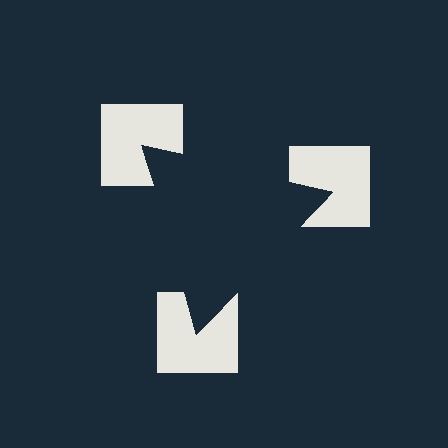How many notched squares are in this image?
There are 3 — one at each vertex of the illusory triangle.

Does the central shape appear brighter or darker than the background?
It typically appears slightly darker than the background, even though no actual brightness change is drawn.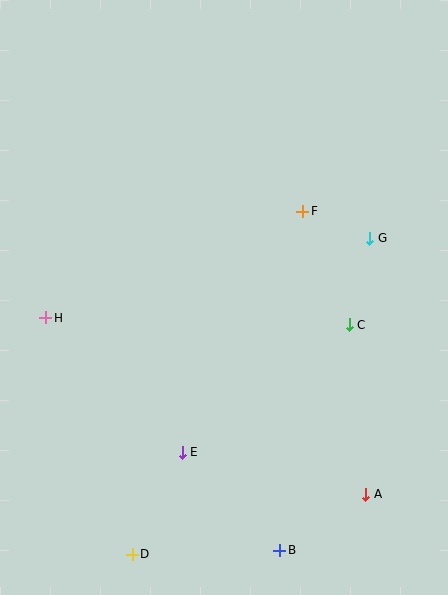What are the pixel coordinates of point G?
Point G is at (370, 238).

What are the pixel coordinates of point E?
Point E is at (182, 452).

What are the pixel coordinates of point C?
Point C is at (349, 325).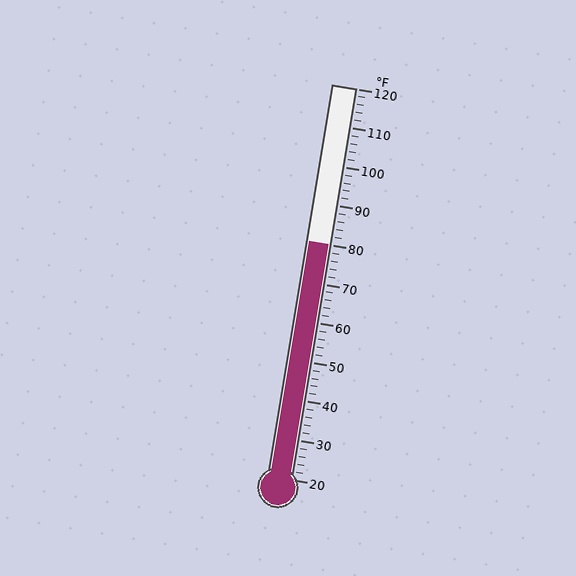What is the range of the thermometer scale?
The thermometer scale ranges from 20°F to 120°F.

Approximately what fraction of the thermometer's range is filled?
The thermometer is filled to approximately 60% of its range.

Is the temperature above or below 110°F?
The temperature is below 110°F.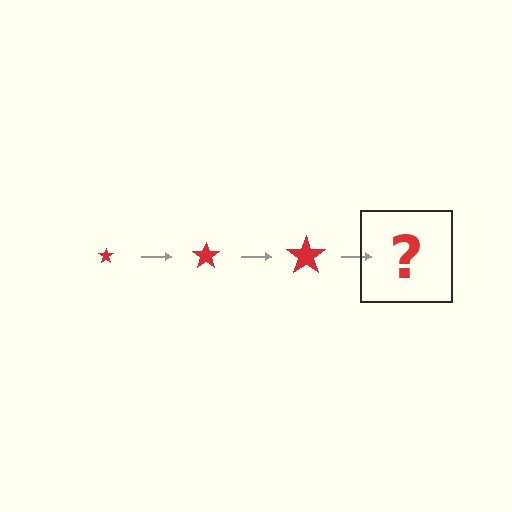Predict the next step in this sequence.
The next step is a red star, larger than the previous one.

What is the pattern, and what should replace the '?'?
The pattern is that the star gets progressively larger each step. The '?' should be a red star, larger than the previous one.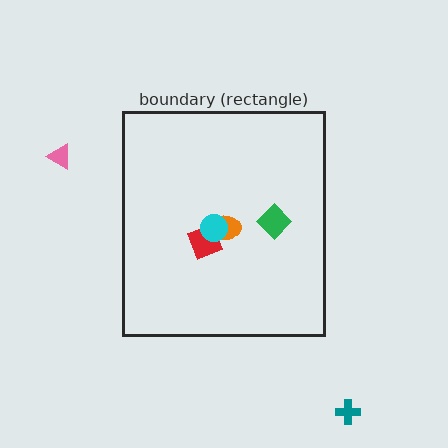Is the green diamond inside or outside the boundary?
Inside.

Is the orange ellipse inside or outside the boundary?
Inside.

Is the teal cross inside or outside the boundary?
Outside.